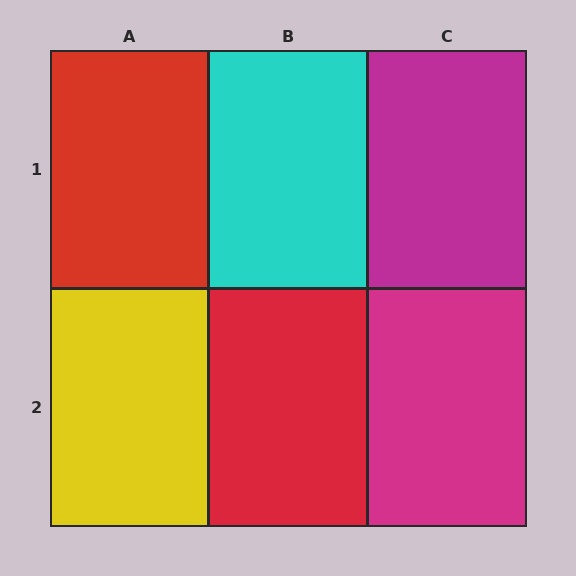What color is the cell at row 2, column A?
Yellow.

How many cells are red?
2 cells are red.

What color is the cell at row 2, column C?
Magenta.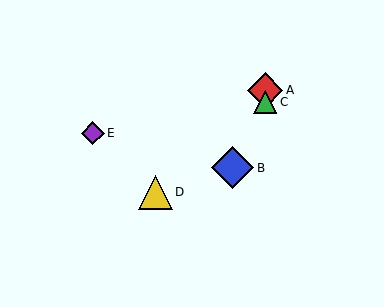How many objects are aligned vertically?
2 objects (A, C) are aligned vertically.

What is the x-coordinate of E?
Object E is at x≈93.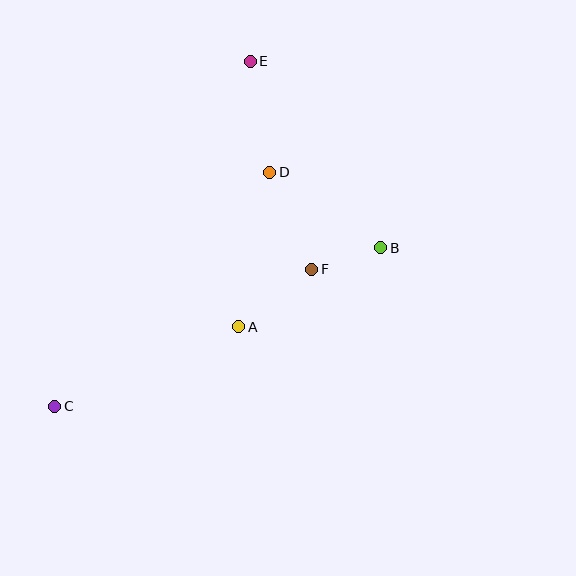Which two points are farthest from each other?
Points C and E are farthest from each other.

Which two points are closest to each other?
Points B and F are closest to each other.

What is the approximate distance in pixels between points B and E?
The distance between B and E is approximately 228 pixels.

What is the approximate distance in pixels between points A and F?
The distance between A and F is approximately 93 pixels.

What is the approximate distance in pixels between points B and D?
The distance between B and D is approximately 135 pixels.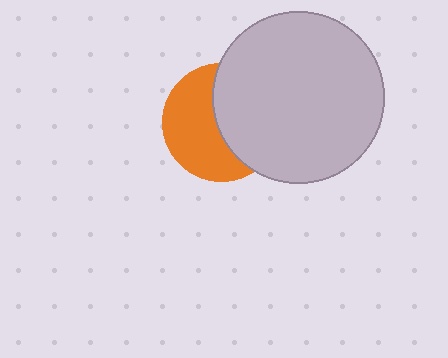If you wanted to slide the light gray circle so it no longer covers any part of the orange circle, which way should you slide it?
Slide it right — that is the most direct way to separate the two shapes.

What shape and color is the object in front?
The object in front is a light gray circle.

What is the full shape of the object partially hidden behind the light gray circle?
The partially hidden object is an orange circle.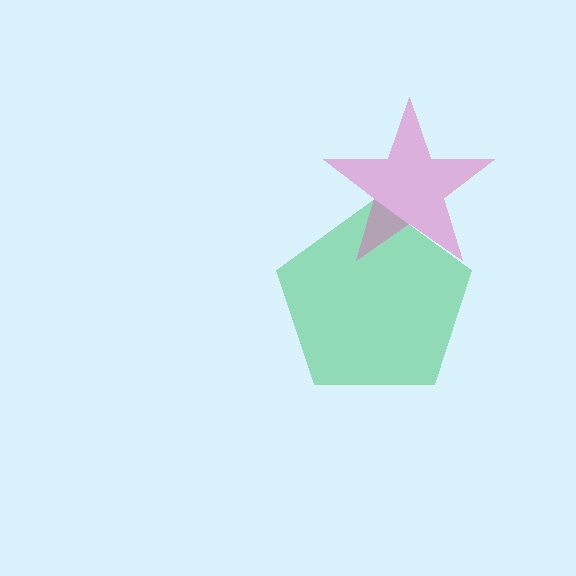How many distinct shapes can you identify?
There are 2 distinct shapes: a green pentagon, a pink star.